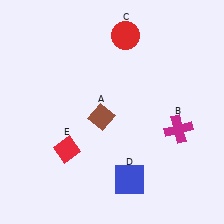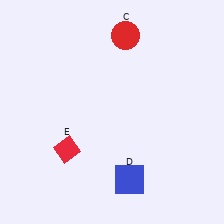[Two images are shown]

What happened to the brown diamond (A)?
The brown diamond (A) was removed in Image 2. It was in the bottom-left area of Image 1.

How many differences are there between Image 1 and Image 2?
There are 2 differences between the two images.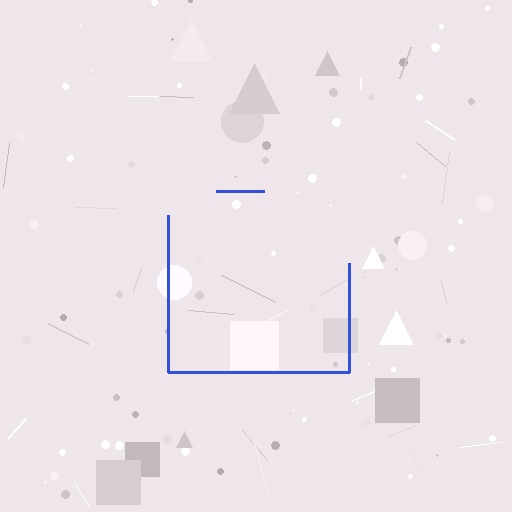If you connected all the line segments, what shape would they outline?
They would outline a square.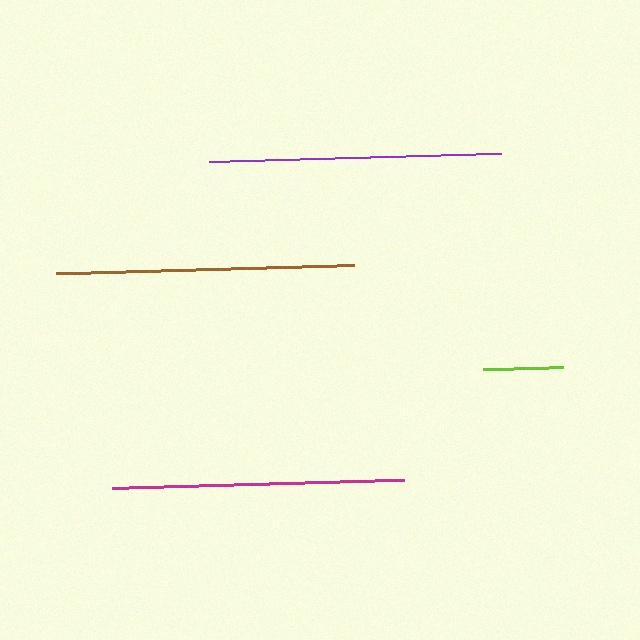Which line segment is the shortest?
The lime line is the shortest at approximately 80 pixels.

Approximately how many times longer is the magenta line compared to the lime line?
The magenta line is approximately 3.6 times the length of the lime line.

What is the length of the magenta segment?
The magenta segment is approximately 291 pixels long.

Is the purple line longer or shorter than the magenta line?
The purple line is longer than the magenta line.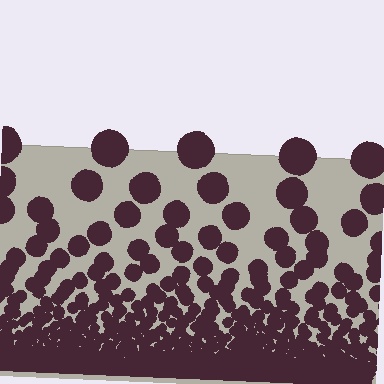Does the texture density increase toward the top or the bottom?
Density increases toward the bottom.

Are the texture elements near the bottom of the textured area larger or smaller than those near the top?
Smaller. The gradient is inverted — elements near the bottom are smaller and denser.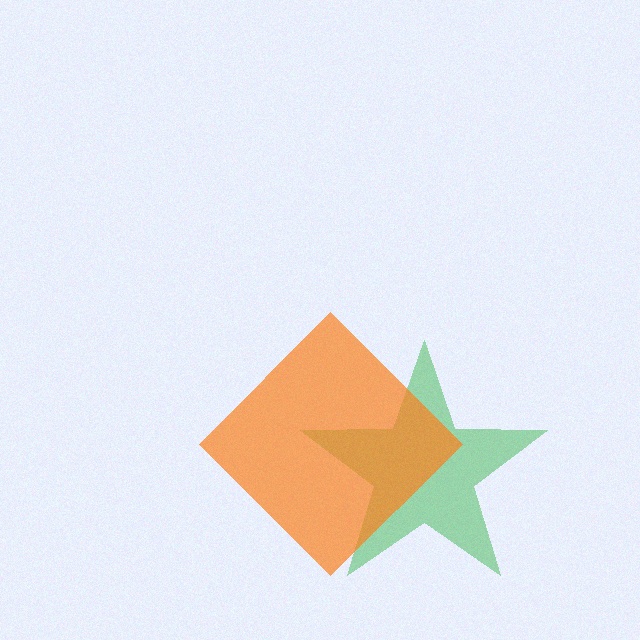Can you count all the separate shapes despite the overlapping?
Yes, there are 2 separate shapes.